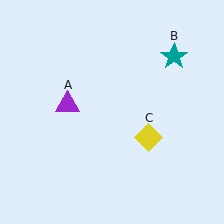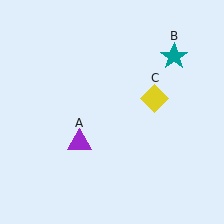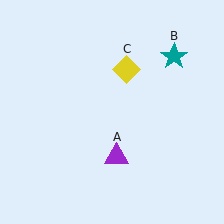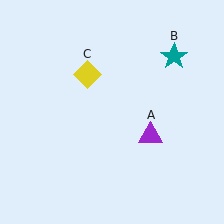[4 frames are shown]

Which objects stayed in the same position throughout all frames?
Teal star (object B) remained stationary.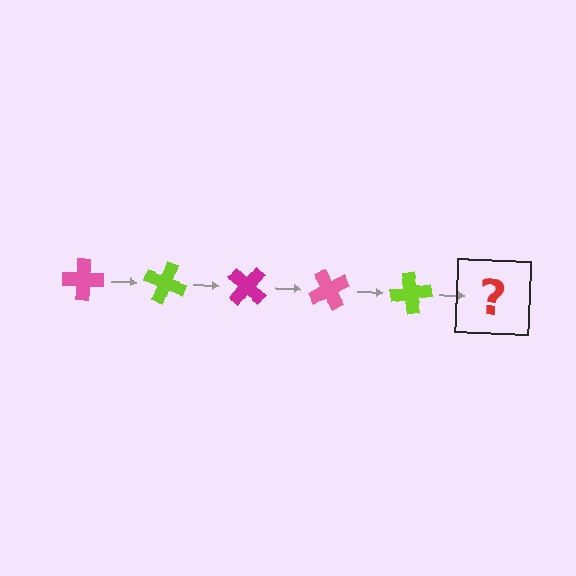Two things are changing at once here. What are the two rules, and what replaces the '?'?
The two rules are that it rotates 20 degrees each step and the color cycles through pink, lime, and magenta. The '?' should be a magenta cross, rotated 100 degrees from the start.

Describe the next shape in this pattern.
It should be a magenta cross, rotated 100 degrees from the start.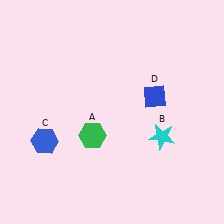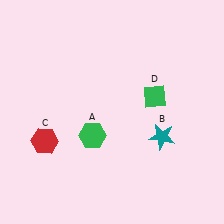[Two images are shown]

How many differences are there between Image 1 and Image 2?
There are 3 differences between the two images.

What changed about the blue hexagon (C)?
In Image 1, C is blue. In Image 2, it changed to red.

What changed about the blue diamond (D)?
In Image 1, D is blue. In Image 2, it changed to green.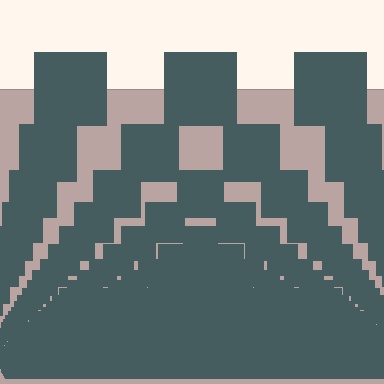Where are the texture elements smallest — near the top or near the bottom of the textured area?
Near the bottom.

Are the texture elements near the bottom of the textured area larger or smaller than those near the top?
Smaller. The gradient is inverted — elements near the bottom are smaller and denser.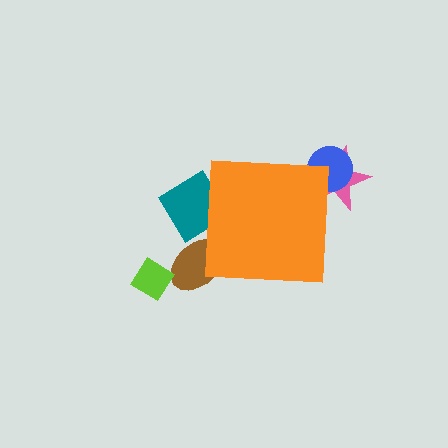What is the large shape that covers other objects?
An orange square.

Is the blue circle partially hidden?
Yes, the blue circle is partially hidden behind the orange square.